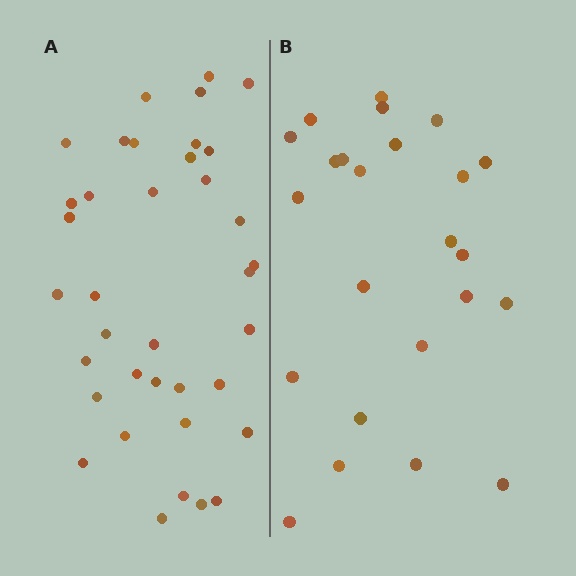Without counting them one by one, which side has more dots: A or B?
Region A (the left region) has more dots.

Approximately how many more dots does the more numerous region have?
Region A has approximately 15 more dots than region B.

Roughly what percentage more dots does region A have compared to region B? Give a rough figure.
About 55% more.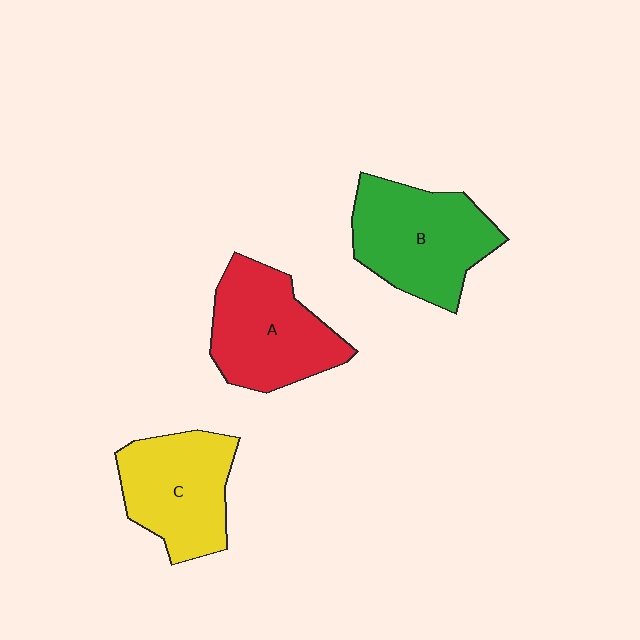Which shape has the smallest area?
Shape C (yellow).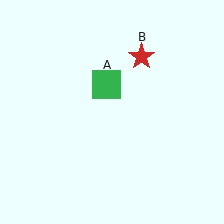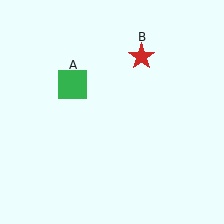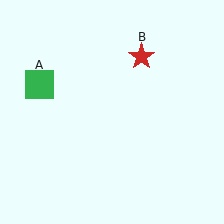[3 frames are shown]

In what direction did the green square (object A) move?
The green square (object A) moved left.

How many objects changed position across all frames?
1 object changed position: green square (object A).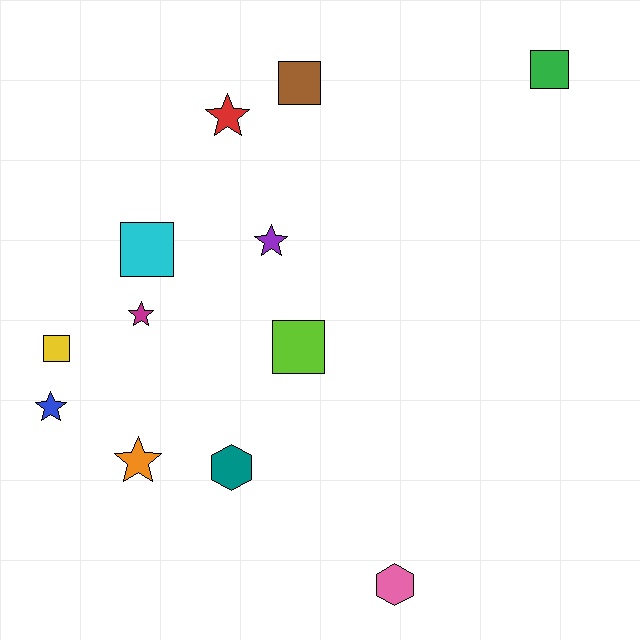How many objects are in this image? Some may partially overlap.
There are 12 objects.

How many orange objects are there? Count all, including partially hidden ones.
There is 1 orange object.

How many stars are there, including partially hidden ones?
There are 5 stars.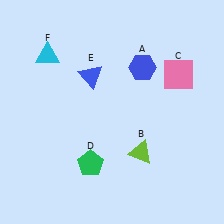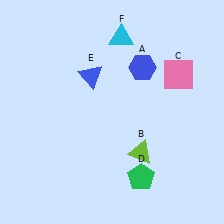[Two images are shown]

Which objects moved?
The objects that moved are: the green pentagon (D), the cyan triangle (F).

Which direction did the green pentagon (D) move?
The green pentagon (D) moved right.